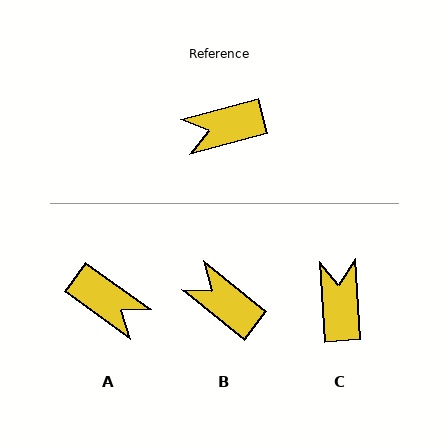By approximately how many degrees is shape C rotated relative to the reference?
Approximately 101 degrees clockwise.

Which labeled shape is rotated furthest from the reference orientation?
A, about 129 degrees away.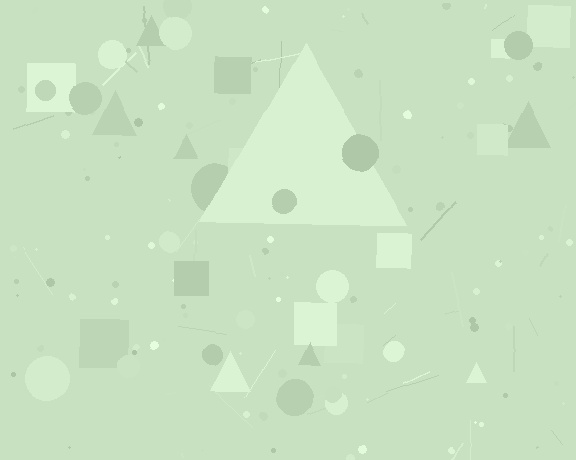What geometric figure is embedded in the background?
A triangle is embedded in the background.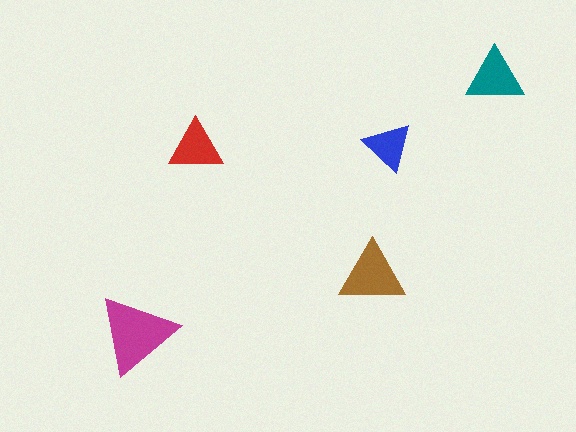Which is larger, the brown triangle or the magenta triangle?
The magenta one.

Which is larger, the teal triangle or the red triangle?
The teal one.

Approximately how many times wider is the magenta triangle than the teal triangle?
About 1.5 times wider.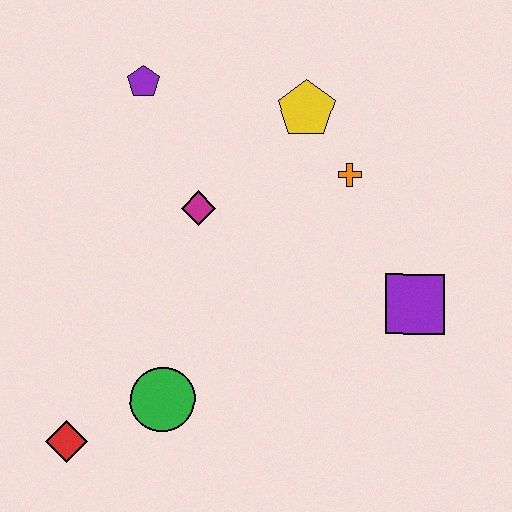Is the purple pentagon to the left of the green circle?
Yes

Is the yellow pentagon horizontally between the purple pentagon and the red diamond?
No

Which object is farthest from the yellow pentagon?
The red diamond is farthest from the yellow pentagon.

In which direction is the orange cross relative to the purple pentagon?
The orange cross is to the right of the purple pentagon.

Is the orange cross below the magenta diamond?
No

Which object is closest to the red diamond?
The green circle is closest to the red diamond.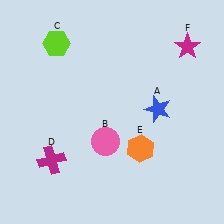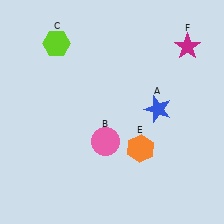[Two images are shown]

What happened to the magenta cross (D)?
The magenta cross (D) was removed in Image 2. It was in the bottom-left area of Image 1.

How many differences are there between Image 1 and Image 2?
There is 1 difference between the two images.